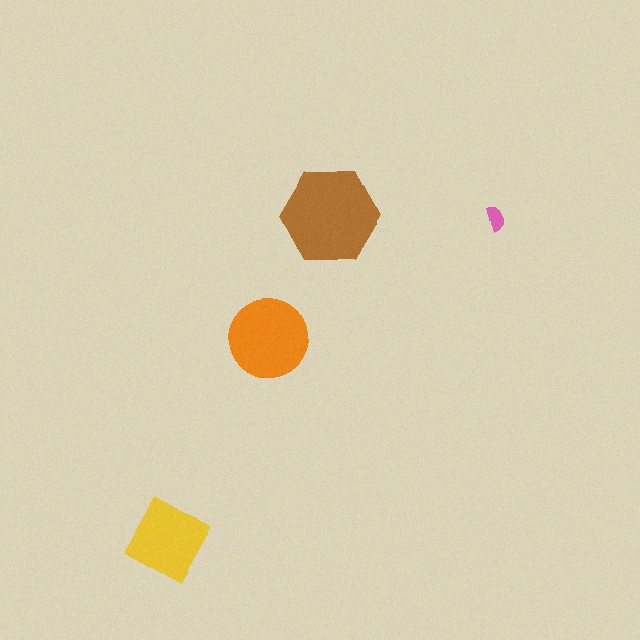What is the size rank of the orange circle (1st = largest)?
2nd.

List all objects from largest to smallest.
The brown hexagon, the orange circle, the yellow diamond, the pink semicircle.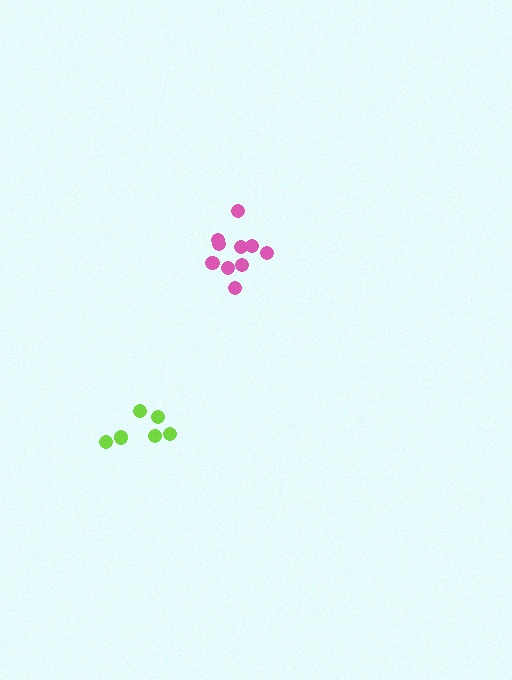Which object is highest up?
The pink cluster is topmost.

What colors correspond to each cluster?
The clusters are colored: lime, pink.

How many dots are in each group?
Group 1: 6 dots, Group 2: 10 dots (16 total).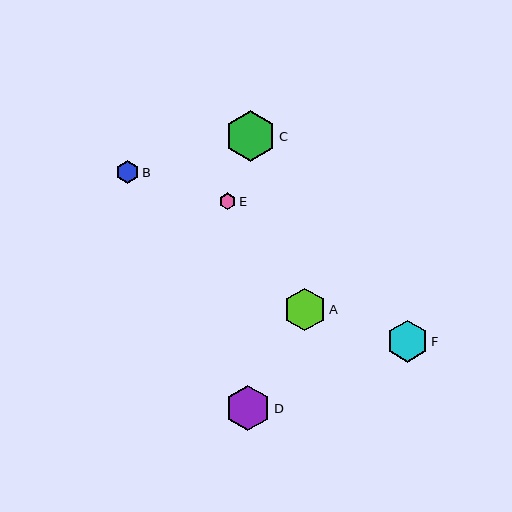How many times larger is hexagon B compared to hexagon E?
Hexagon B is approximately 1.4 times the size of hexagon E.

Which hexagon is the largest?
Hexagon C is the largest with a size of approximately 51 pixels.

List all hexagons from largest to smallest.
From largest to smallest: C, D, A, F, B, E.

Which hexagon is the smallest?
Hexagon E is the smallest with a size of approximately 17 pixels.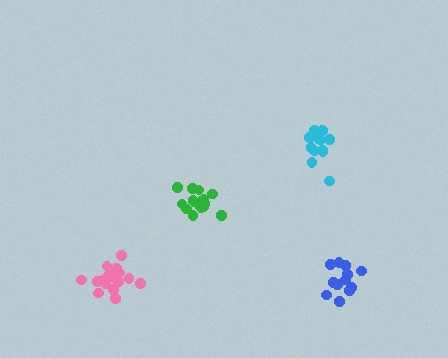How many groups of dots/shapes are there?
There are 4 groups.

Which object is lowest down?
The pink cluster is bottommost.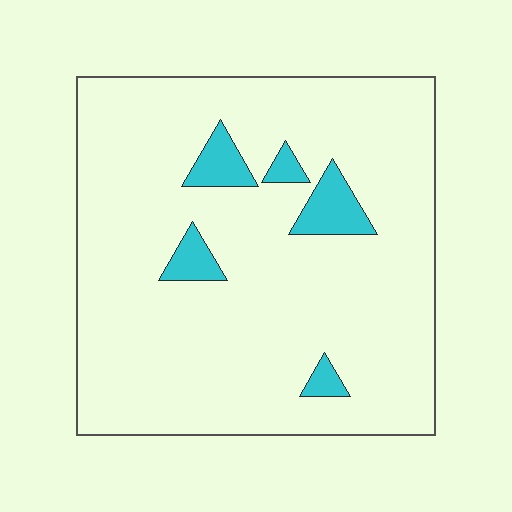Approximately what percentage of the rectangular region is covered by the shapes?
Approximately 10%.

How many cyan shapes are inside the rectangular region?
5.